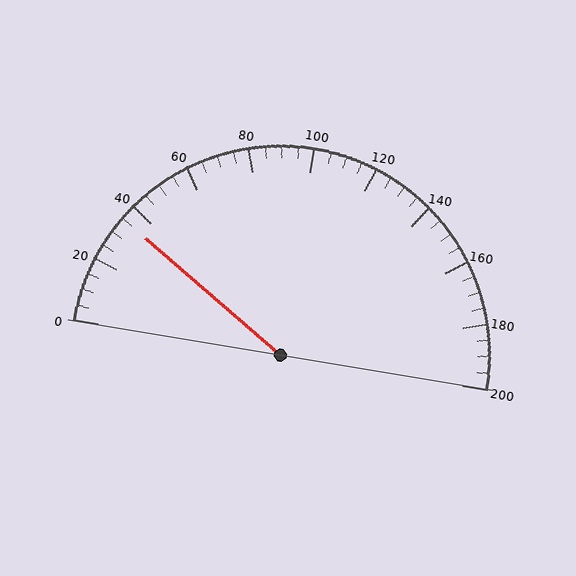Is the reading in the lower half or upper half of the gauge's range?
The reading is in the lower half of the range (0 to 200).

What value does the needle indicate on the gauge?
The needle indicates approximately 35.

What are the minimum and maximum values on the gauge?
The gauge ranges from 0 to 200.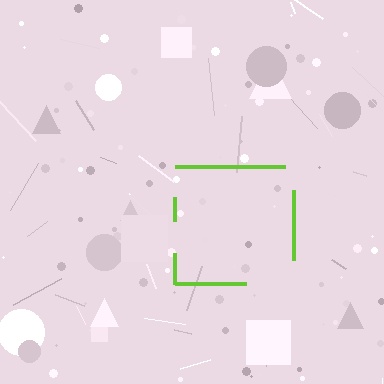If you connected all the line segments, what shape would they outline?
They would outline a square.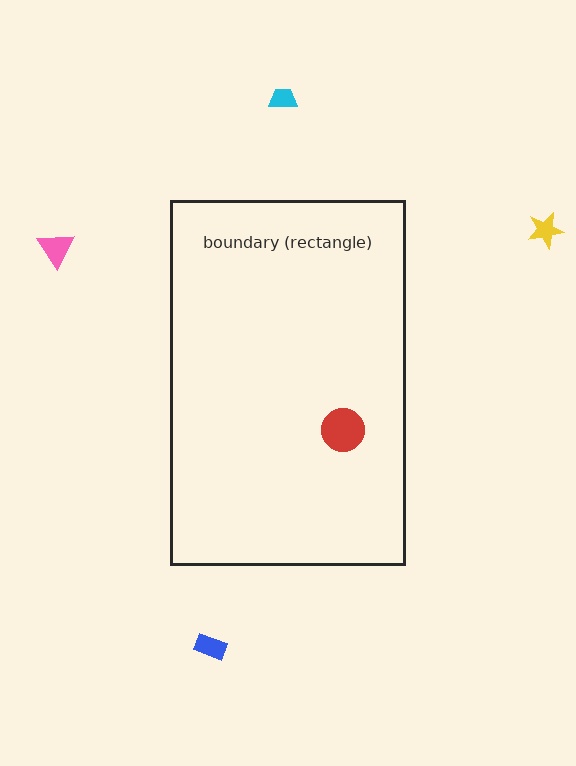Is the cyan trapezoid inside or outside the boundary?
Outside.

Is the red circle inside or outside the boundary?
Inside.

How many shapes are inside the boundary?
1 inside, 4 outside.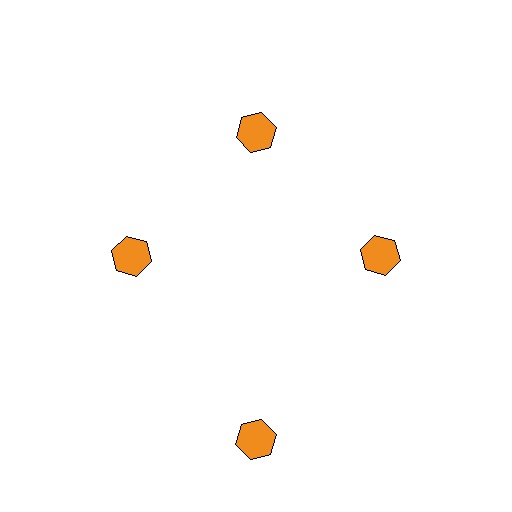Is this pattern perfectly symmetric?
No. The 4 orange hexagons are arranged in a ring, but one element near the 6 o'clock position is pushed outward from the center, breaking the 4-fold rotational symmetry.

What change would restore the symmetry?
The symmetry would be restored by moving it inward, back onto the ring so that all 4 hexagons sit at equal angles and equal distance from the center.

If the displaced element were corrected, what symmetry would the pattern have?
It would have 4-fold rotational symmetry — the pattern would map onto itself every 90 degrees.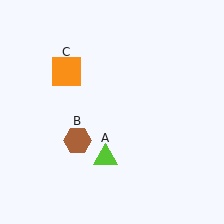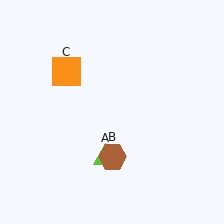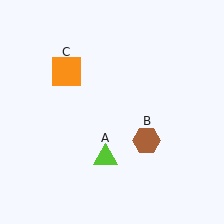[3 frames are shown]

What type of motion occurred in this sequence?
The brown hexagon (object B) rotated counterclockwise around the center of the scene.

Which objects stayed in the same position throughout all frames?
Lime triangle (object A) and orange square (object C) remained stationary.